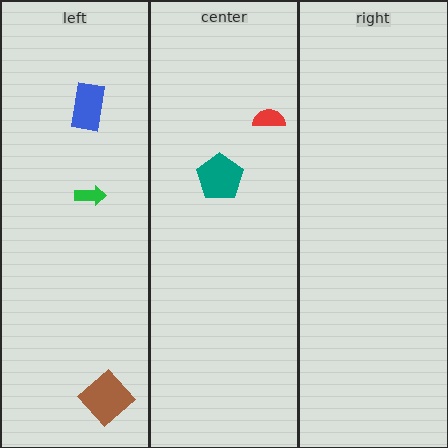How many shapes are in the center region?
2.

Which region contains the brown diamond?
The left region.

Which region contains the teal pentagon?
The center region.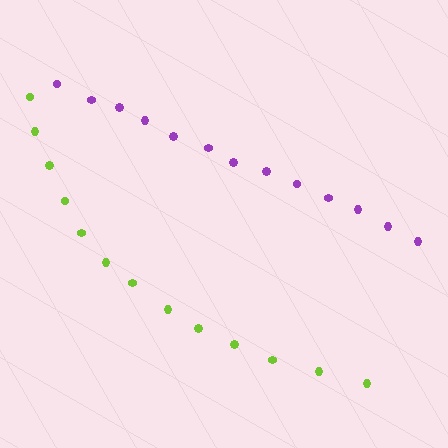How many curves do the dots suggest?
There are 2 distinct paths.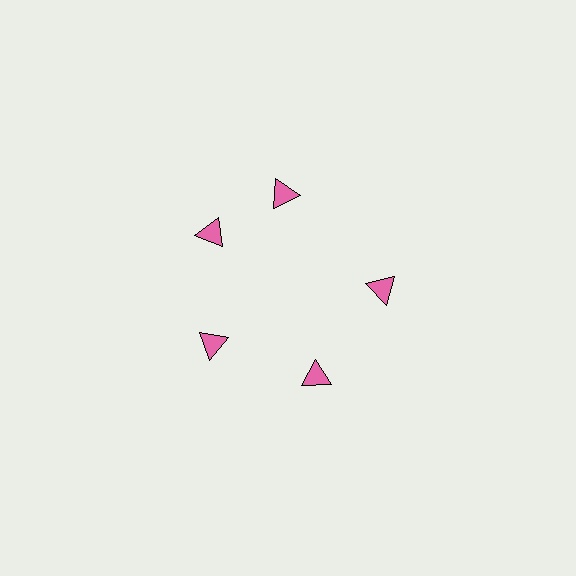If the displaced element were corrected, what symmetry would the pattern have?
It would have 5-fold rotational symmetry — the pattern would map onto itself every 72 degrees.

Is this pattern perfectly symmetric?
No. The 5 pink triangles are arranged in a ring, but one element near the 1 o'clock position is rotated out of alignment along the ring, breaking the 5-fold rotational symmetry.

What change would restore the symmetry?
The symmetry would be restored by rotating it back into even spacing with its neighbors so that all 5 triangles sit at equal angles and equal distance from the center.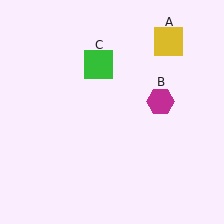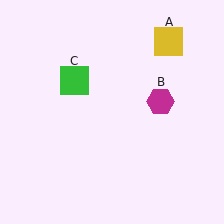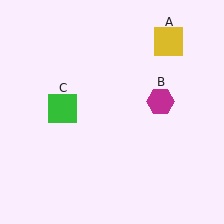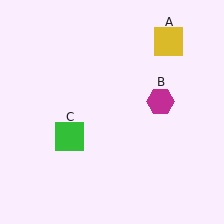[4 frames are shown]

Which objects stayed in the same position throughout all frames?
Yellow square (object A) and magenta hexagon (object B) remained stationary.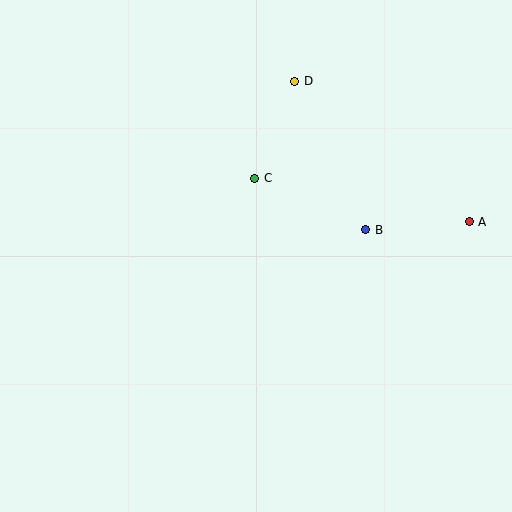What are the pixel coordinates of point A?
Point A is at (469, 222).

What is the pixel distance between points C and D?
The distance between C and D is 105 pixels.